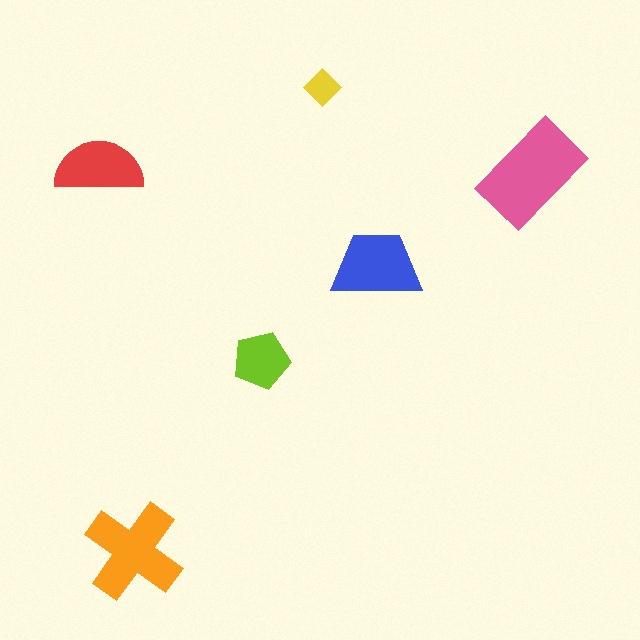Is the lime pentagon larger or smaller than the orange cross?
Smaller.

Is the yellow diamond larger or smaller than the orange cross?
Smaller.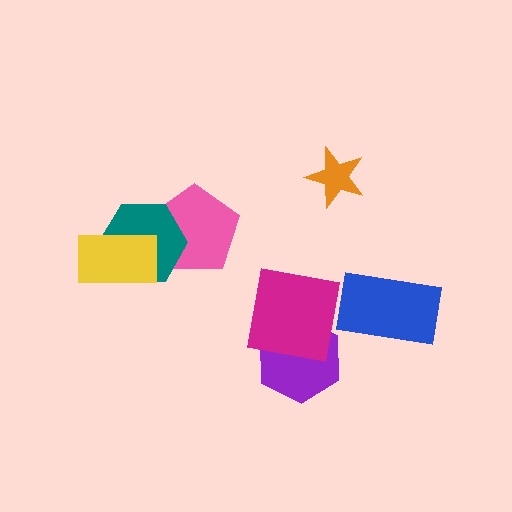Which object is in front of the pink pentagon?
The teal hexagon is in front of the pink pentagon.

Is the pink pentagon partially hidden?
Yes, it is partially covered by another shape.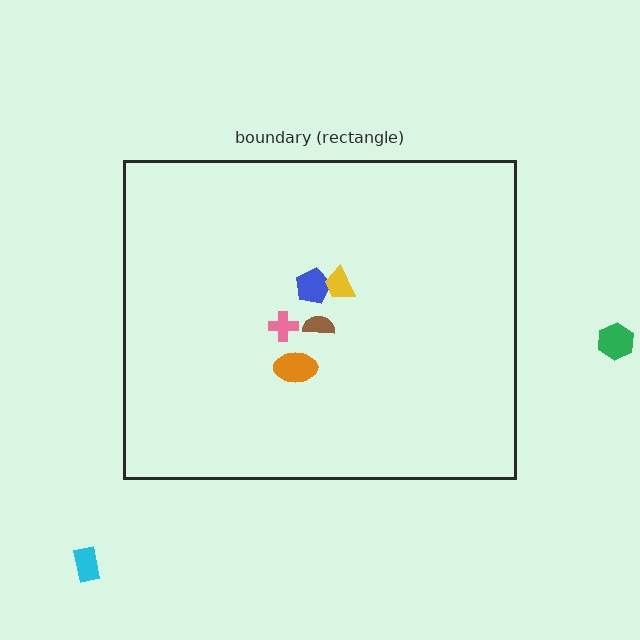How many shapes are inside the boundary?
5 inside, 2 outside.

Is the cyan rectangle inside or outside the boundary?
Outside.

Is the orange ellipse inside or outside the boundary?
Inside.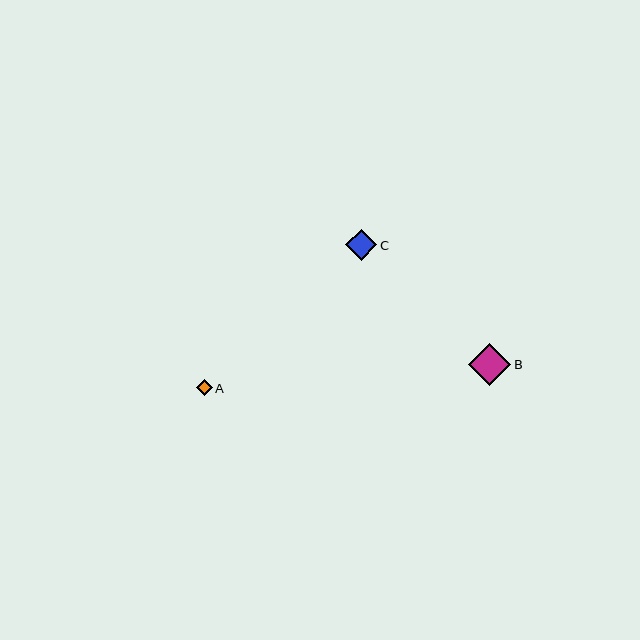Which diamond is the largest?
Diamond B is the largest with a size of approximately 43 pixels.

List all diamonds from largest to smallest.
From largest to smallest: B, C, A.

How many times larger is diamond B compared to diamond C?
Diamond B is approximately 1.4 times the size of diamond C.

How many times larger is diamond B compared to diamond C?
Diamond B is approximately 1.4 times the size of diamond C.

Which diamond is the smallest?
Diamond A is the smallest with a size of approximately 16 pixels.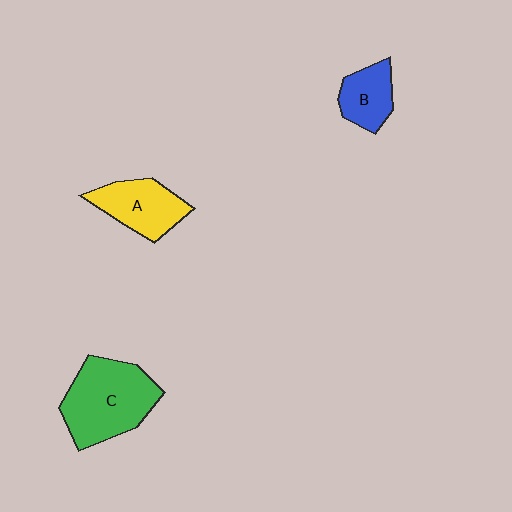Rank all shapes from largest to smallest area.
From largest to smallest: C (green), A (yellow), B (blue).